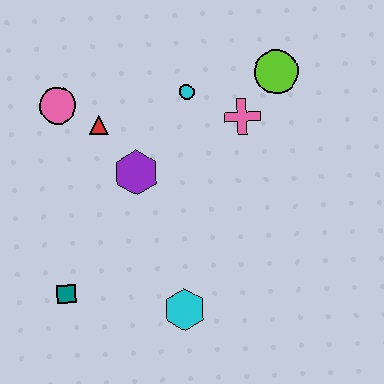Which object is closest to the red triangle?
The pink circle is closest to the red triangle.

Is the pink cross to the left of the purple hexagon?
No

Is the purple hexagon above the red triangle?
No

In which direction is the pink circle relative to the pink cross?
The pink circle is to the left of the pink cross.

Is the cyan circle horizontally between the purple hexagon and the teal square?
No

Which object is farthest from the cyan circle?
The teal square is farthest from the cyan circle.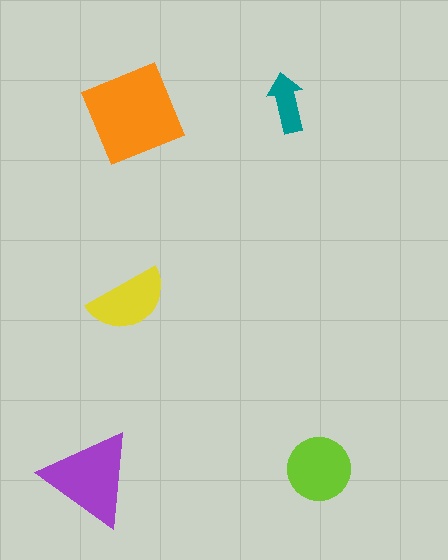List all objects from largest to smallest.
The orange square, the purple triangle, the lime circle, the yellow semicircle, the teal arrow.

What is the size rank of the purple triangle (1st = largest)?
2nd.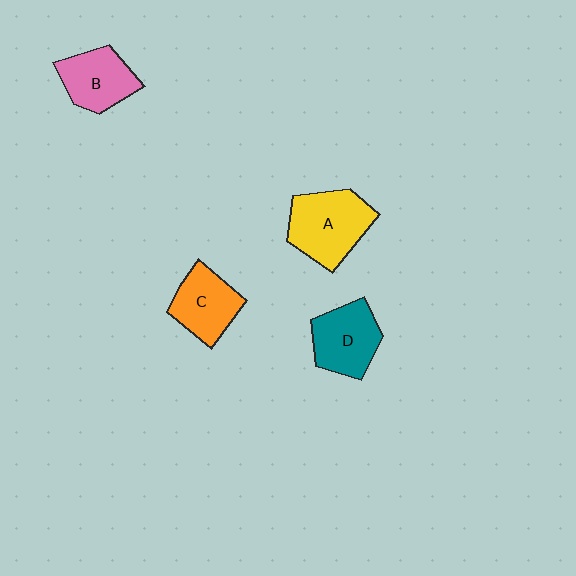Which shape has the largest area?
Shape A (yellow).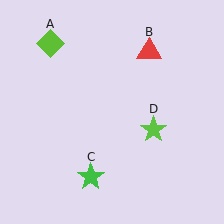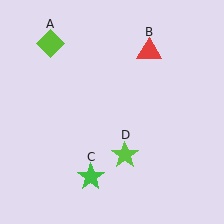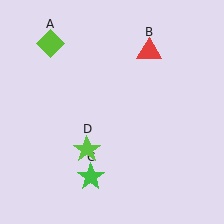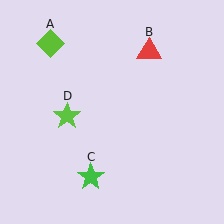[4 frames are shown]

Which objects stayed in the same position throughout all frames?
Lime diamond (object A) and red triangle (object B) and green star (object C) remained stationary.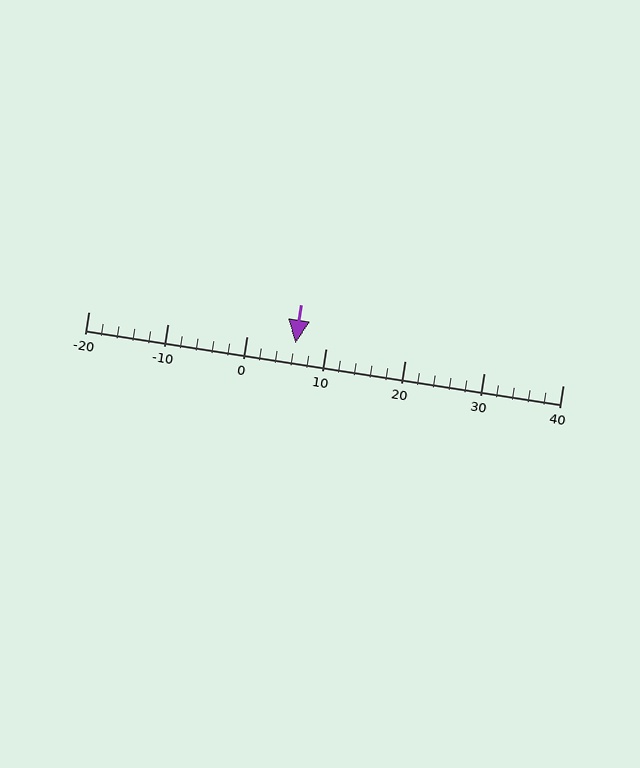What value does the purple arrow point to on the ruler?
The purple arrow points to approximately 6.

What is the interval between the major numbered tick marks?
The major tick marks are spaced 10 units apart.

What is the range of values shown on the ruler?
The ruler shows values from -20 to 40.